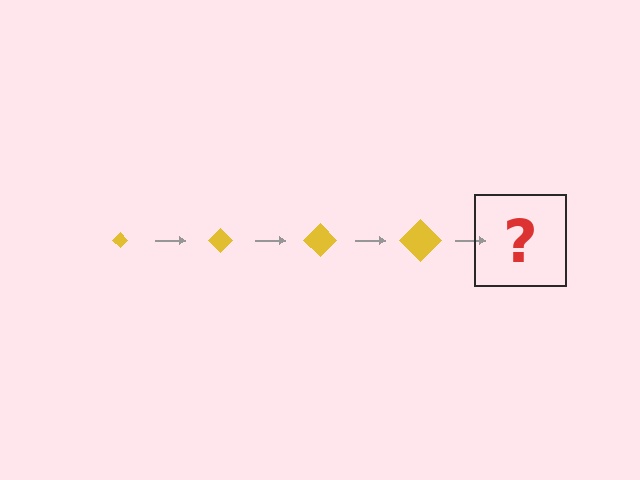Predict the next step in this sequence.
The next step is a yellow diamond, larger than the previous one.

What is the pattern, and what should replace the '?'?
The pattern is that the diamond gets progressively larger each step. The '?' should be a yellow diamond, larger than the previous one.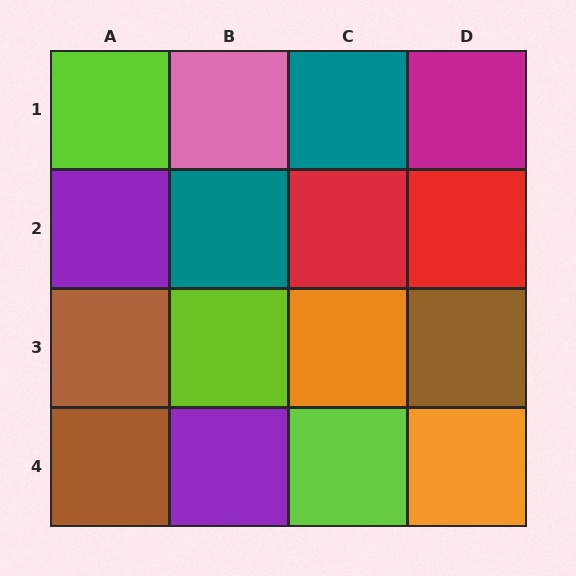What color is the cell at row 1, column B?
Pink.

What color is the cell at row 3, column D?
Brown.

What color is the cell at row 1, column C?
Teal.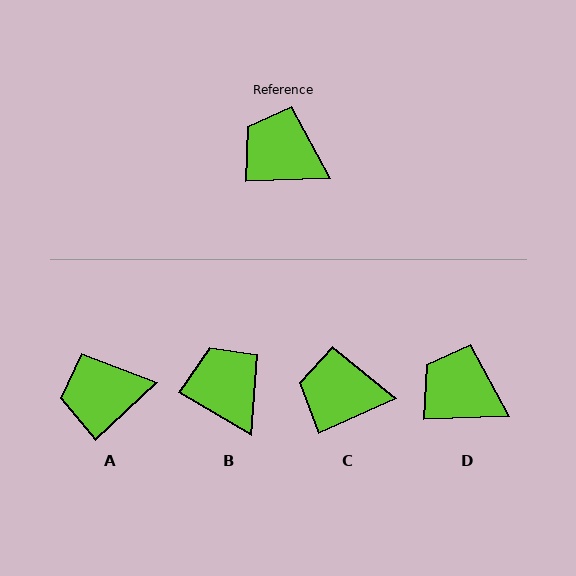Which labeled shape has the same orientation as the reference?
D.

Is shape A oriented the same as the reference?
No, it is off by about 41 degrees.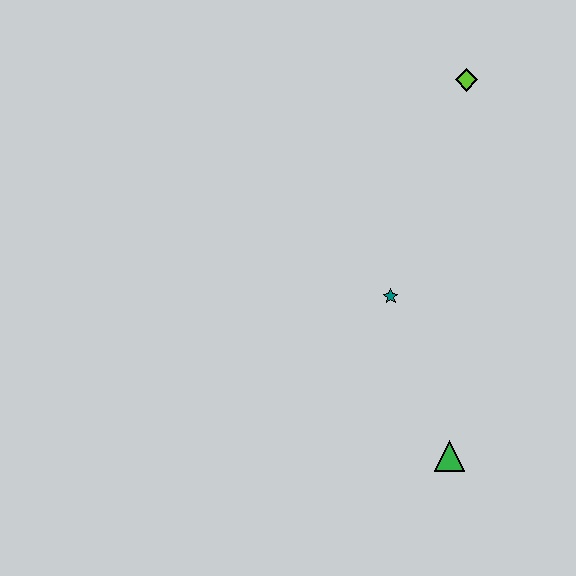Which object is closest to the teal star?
The green triangle is closest to the teal star.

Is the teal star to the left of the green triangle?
Yes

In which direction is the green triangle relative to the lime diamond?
The green triangle is below the lime diamond.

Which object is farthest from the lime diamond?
The green triangle is farthest from the lime diamond.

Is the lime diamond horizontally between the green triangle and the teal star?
No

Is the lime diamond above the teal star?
Yes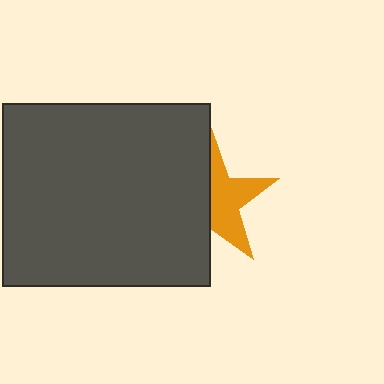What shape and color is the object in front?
The object in front is a dark gray rectangle.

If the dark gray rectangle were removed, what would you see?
You would see the complete orange star.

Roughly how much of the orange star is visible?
About half of it is visible (roughly 49%).